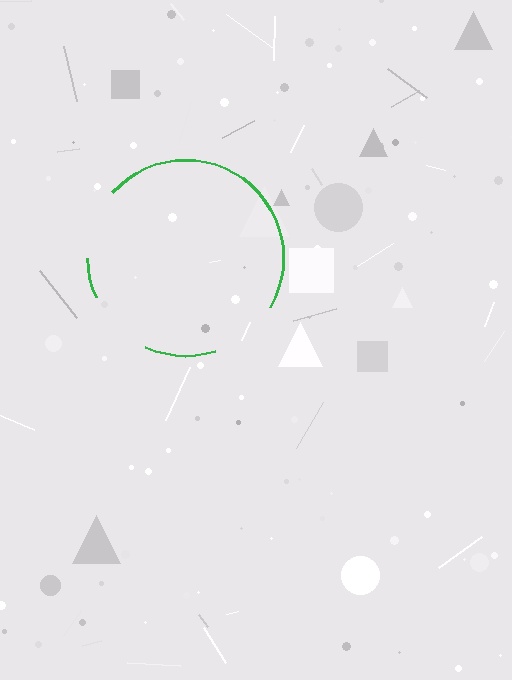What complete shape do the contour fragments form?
The contour fragments form a circle.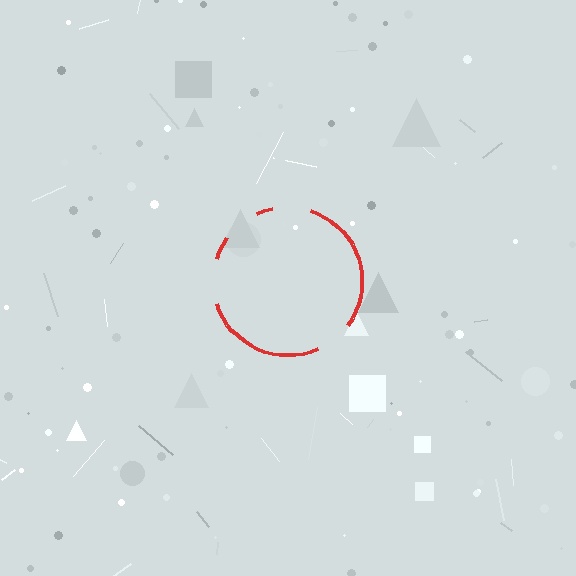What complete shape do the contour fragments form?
The contour fragments form a circle.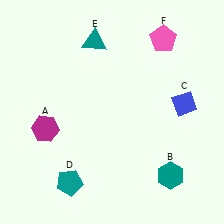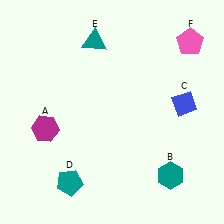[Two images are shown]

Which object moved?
The pink pentagon (F) moved right.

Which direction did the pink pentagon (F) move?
The pink pentagon (F) moved right.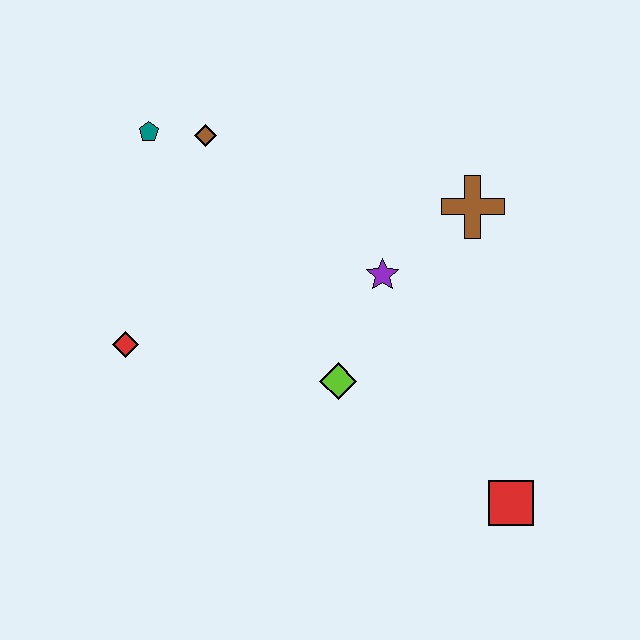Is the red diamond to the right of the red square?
No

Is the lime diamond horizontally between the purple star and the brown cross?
No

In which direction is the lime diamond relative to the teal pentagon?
The lime diamond is below the teal pentagon.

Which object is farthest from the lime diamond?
The teal pentagon is farthest from the lime diamond.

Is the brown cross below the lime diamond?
No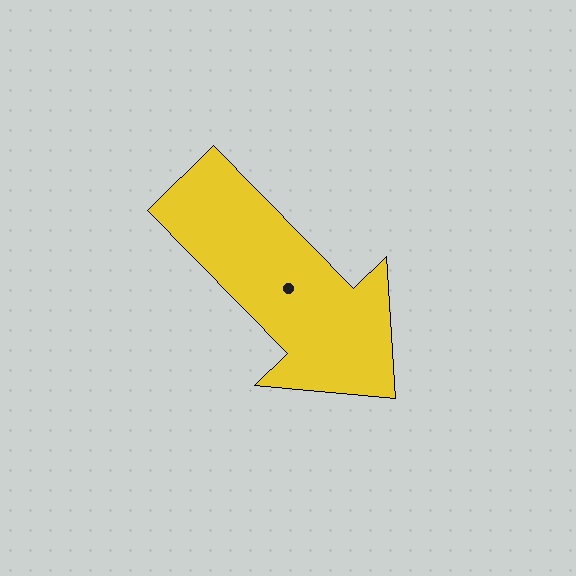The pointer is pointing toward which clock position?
Roughly 5 o'clock.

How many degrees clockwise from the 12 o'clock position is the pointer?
Approximately 136 degrees.